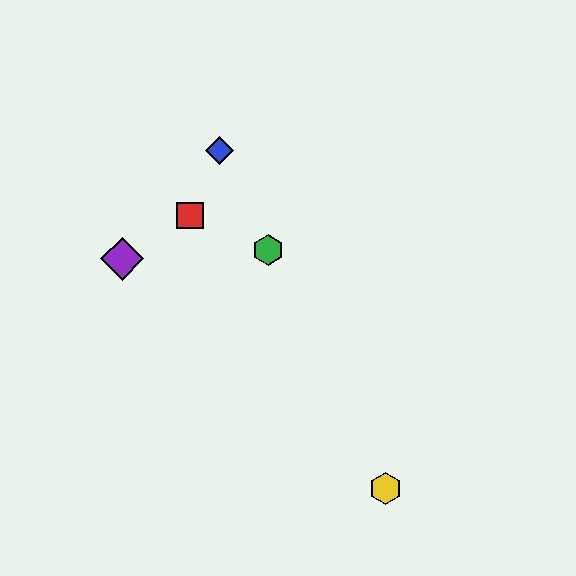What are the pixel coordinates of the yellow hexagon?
The yellow hexagon is at (386, 488).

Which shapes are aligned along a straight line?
The blue diamond, the green hexagon, the yellow hexagon are aligned along a straight line.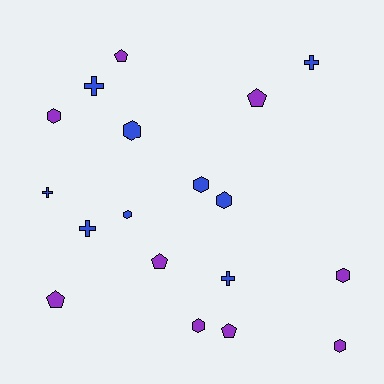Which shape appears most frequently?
Hexagon, with 8 objects.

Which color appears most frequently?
Blue, with 9 objects.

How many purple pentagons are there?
There are 5 purple pentagons.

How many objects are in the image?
There are 18 objects.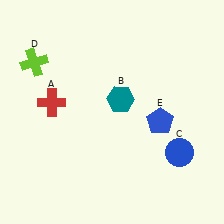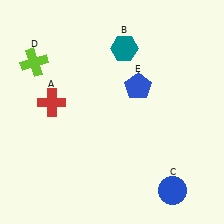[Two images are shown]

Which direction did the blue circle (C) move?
The blue circle (C) moved down.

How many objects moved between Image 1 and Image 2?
3 objects moved between the two images.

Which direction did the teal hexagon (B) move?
The teal hexagon (B) moved up.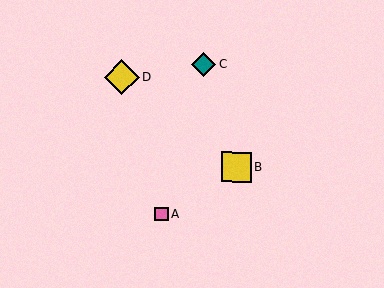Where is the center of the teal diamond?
The center of the teal diamond is at (203, 64).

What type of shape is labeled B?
Shape B is a yellow square.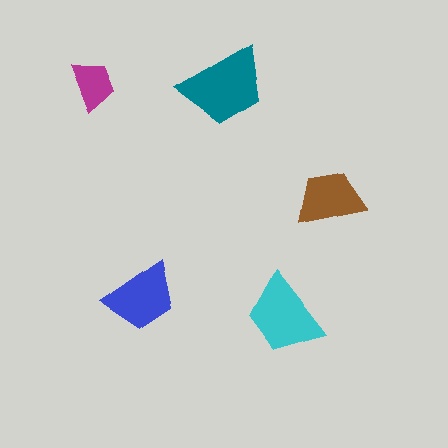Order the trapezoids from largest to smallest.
the teal one, the cyan one, the blue one, the brown one, the magenta one.